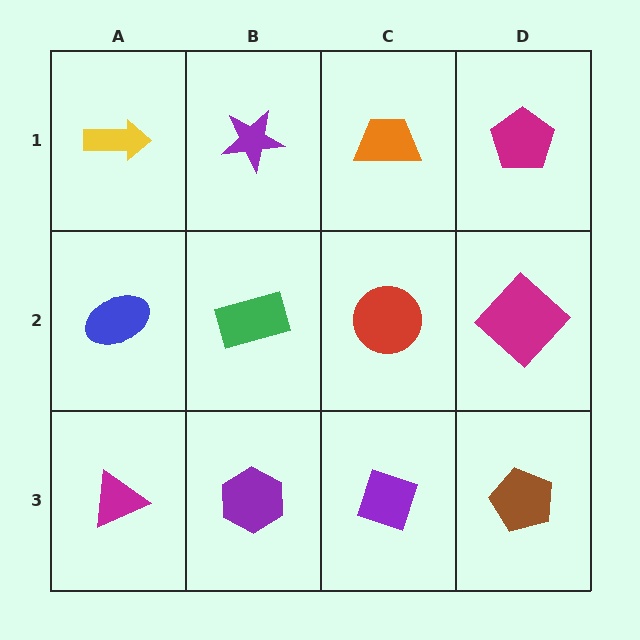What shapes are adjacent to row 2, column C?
An orange trapezoid (row 1, column C), a purple diamond (row 3, column C), a green rectangle (row 2, column B), a magenta diamond (row 2, column D).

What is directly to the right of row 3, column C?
A brown pentagon.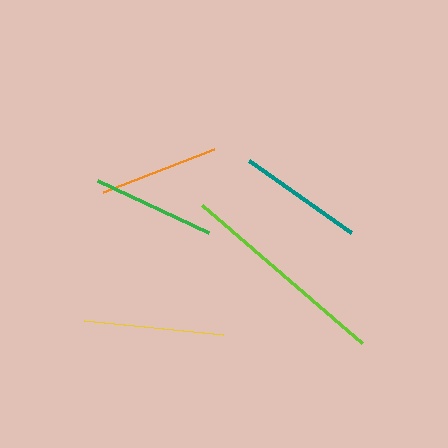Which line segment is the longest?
The lime line is the longest at approximately 211 pixels.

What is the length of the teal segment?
The teal segment is approximately 124 pixels long.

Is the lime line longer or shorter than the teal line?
The lime line is longer than the teal line.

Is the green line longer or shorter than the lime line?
The lime line is longer than the green line.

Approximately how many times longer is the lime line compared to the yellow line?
The lime line is approximately 1.5 times the length of the yellow line.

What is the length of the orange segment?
The orange segment is approximately 119 pixels long.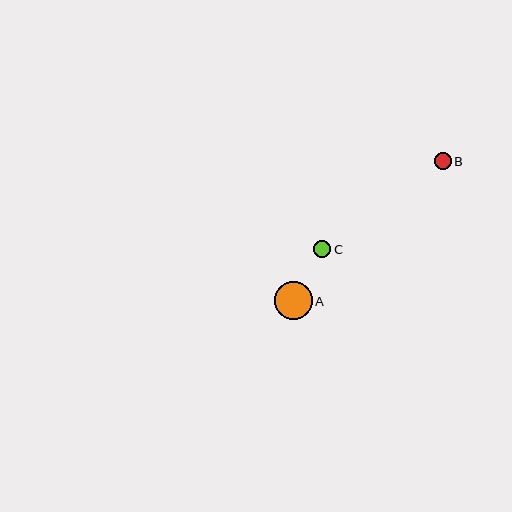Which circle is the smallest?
Circle B is the smallest with a size of approximately 17 pixels.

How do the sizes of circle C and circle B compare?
Circle C and circle B are approximately the same size.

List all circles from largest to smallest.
From largest to smallest: A, C, B.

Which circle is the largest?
Circle A is the largest with a size of approximately 38 pixels.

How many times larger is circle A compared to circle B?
Circle A is approximately 2.3 times the size of circle B.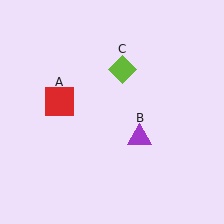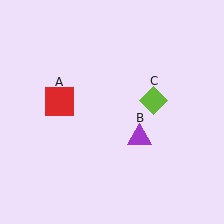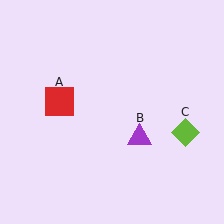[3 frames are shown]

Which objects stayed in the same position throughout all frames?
Red square (object A) and purple triangle (object B) remained stationary.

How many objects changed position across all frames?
1 object changed position: lime diamond (object C).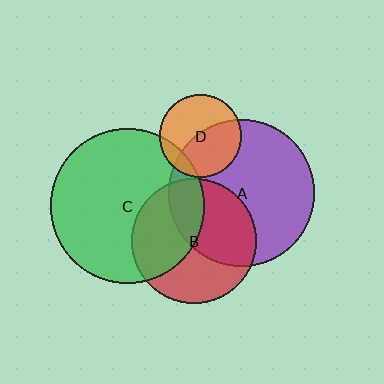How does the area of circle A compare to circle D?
Approximately 3.1 times.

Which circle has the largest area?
Circle C (green).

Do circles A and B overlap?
Yes.